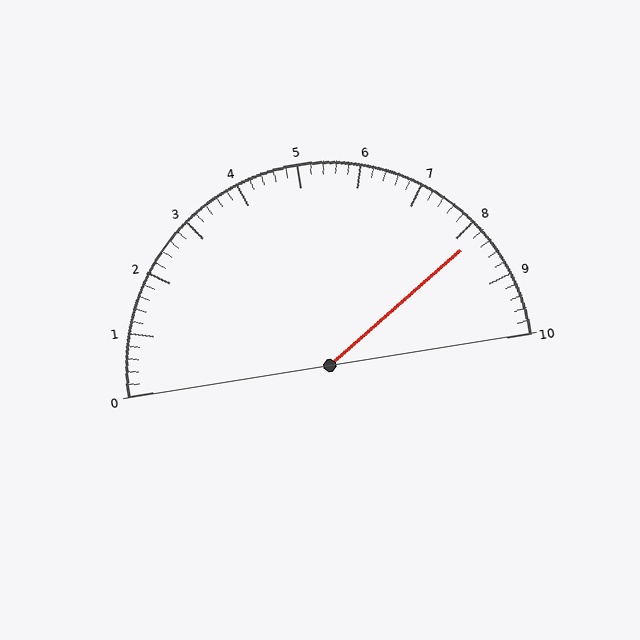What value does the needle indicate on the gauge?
The needle indicates approximately 8.2.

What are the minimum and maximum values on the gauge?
The gauge ranges from 0 to 10.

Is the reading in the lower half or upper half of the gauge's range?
The reading is in the upper half of the range (0 to 10).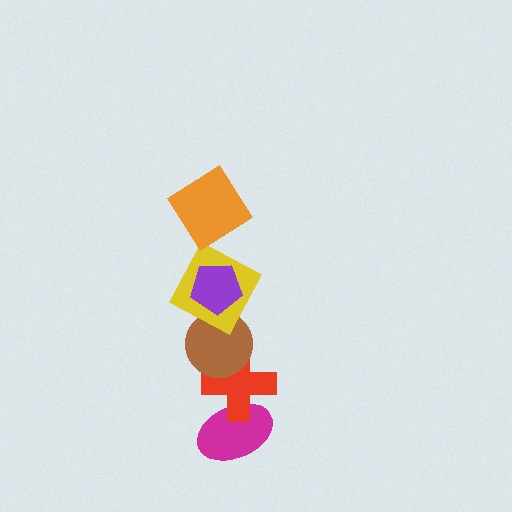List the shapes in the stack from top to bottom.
From top to bottom: the orange diamond, the purple pentagon, the yellow square, the brown circle, the red cross, the magenta ellipse.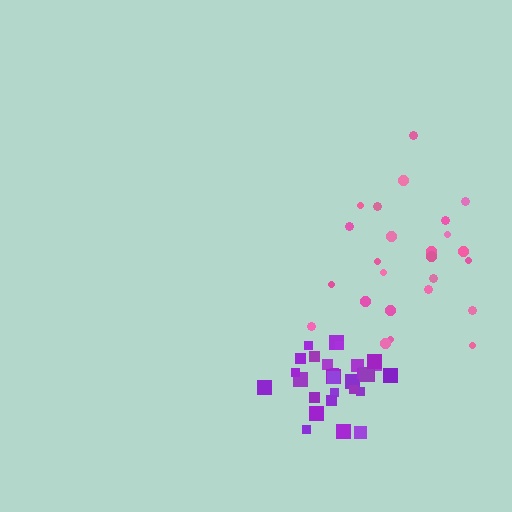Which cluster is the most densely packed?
Purple.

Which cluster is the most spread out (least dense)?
Pink.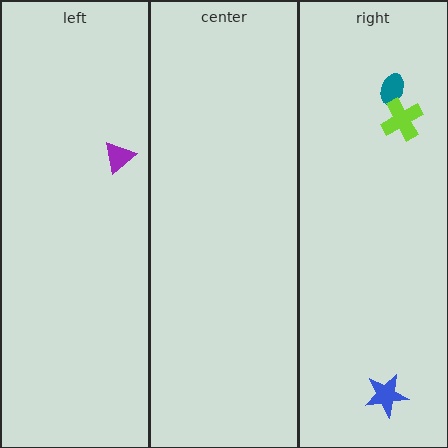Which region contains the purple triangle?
The left region.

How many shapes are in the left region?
1.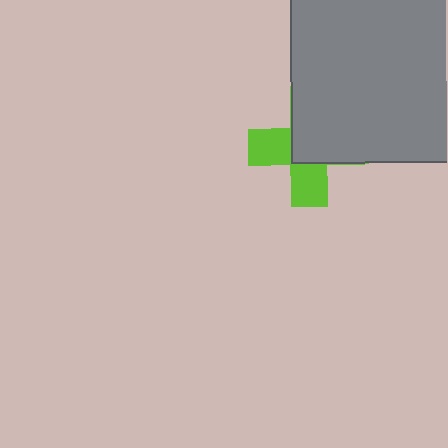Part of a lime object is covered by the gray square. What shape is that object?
It is a cross.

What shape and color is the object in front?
The object in front is a gray square.